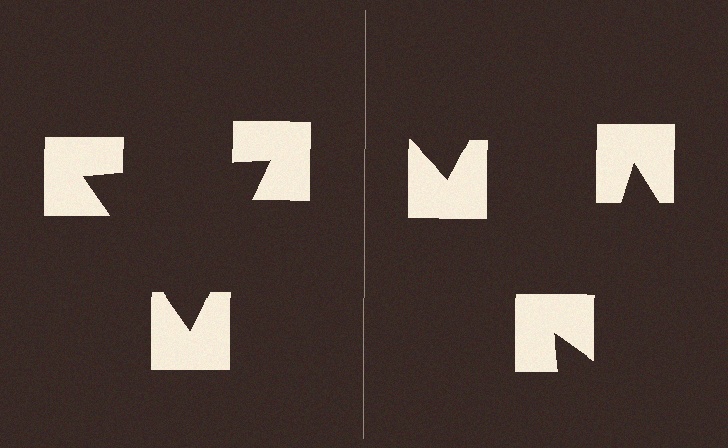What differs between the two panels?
The notched squares are positioned identically on both sides; only the wedge orientations differ. On the left they align to a triangle; on the right they are misaligned.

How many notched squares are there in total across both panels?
6 — 3 on each side.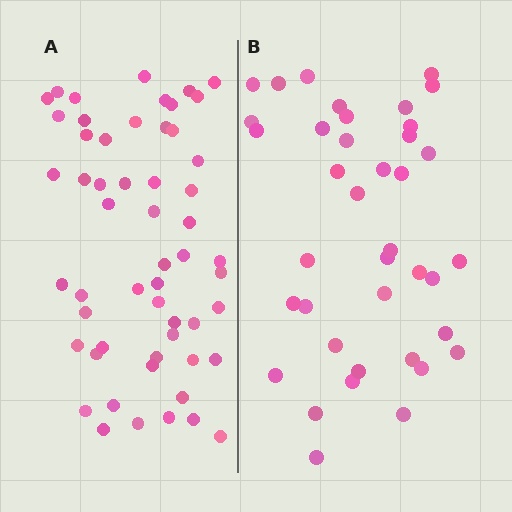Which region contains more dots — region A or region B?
Region A (the left region) has more dots.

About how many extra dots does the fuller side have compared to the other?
Region A has approximately 15 more dots than region B.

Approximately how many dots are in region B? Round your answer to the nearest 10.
About 40 dots. (The exact count is 39, which rounds to 40.)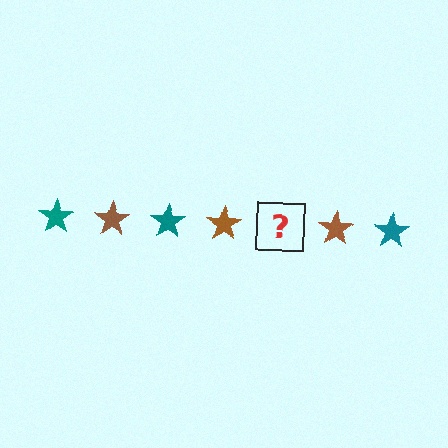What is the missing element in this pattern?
The missing element is a teal star.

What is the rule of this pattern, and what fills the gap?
The rule is that the pattern cycles through teal, brown stars. The gap should be filled with a teal star.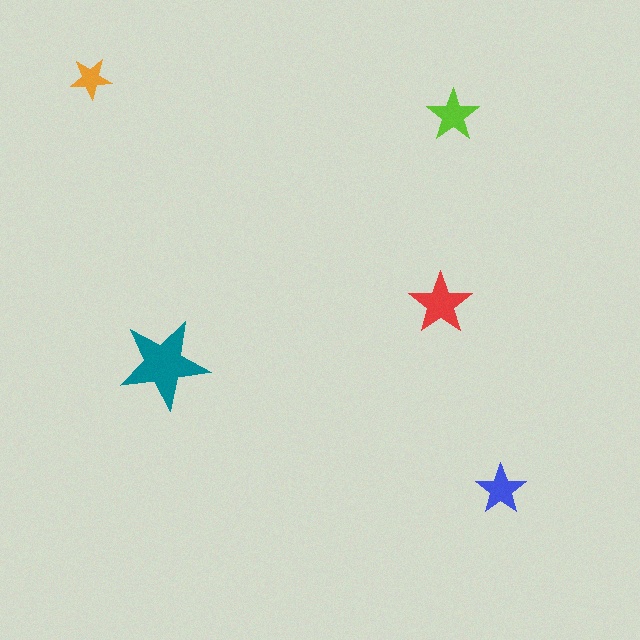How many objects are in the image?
There are 5 objects in the image.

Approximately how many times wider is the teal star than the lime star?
About 1.5 times wider.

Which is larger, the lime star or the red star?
The red one.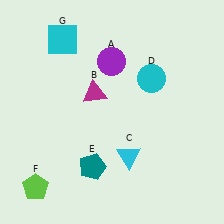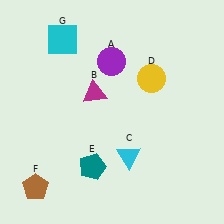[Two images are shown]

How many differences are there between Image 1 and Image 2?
There are 2 differences between the two images.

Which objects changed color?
D changed from cyan to yellow. F changed from lime to brown.